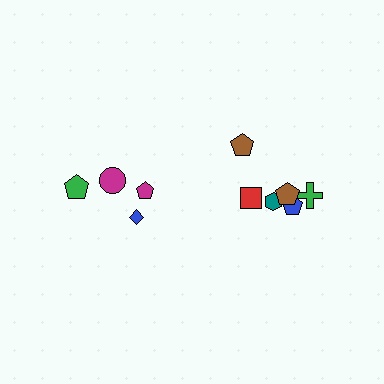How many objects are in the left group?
There are 4 objects.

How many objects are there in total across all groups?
There are 10 objects.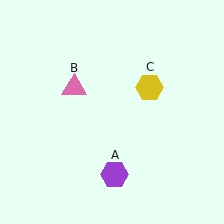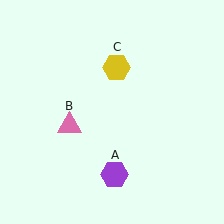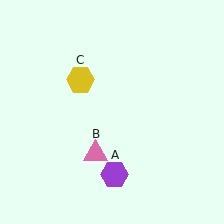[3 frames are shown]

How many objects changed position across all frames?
2 objects changed position: pink triangle (object B), yellow hexagon (object C).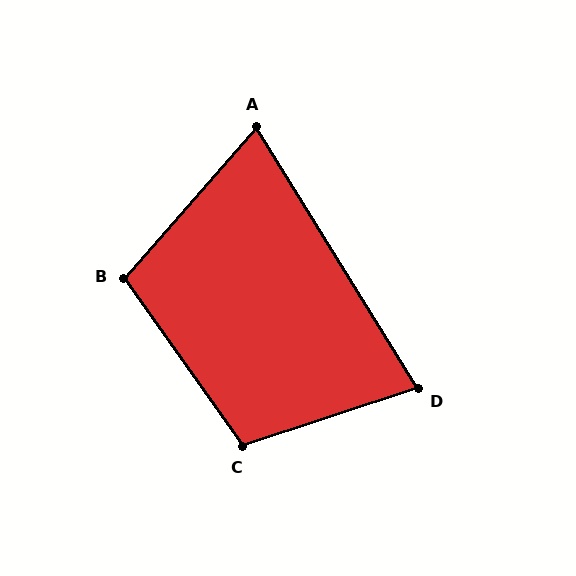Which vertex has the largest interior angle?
C, at approximately 107 degrees.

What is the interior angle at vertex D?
Approximately 76 degrees (acute).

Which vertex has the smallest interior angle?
A, at approximately 73 degrees.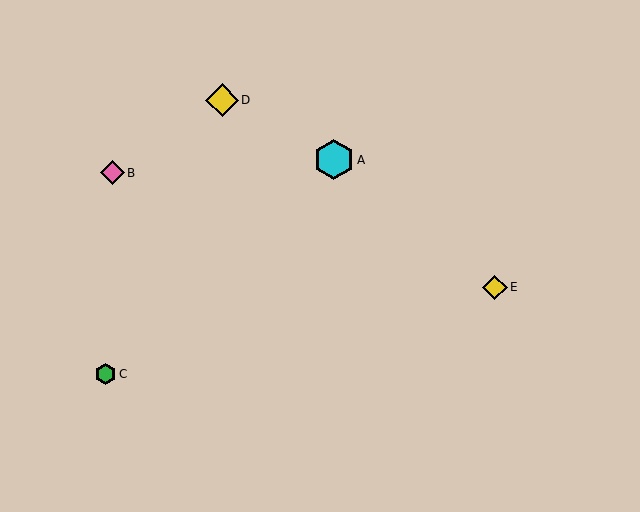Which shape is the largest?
The cyan hexagon (labeled A) is the largest.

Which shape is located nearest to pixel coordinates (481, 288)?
The yellow diamond (labeled E) at (495, 287) is nearest to that location.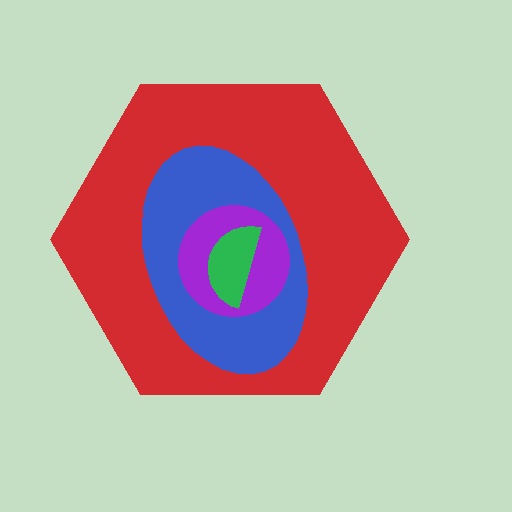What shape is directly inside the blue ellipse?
The purple circle.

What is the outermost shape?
The red hexagon.